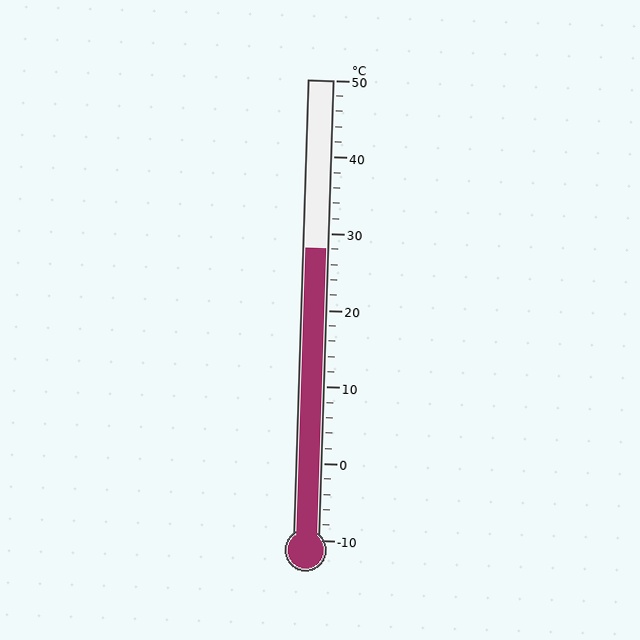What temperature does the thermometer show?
The thermometer shows approximately 28°C.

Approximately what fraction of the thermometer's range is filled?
The thermometer is filled to approximately 65% of its range.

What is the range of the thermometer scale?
The thermometer scale ranges from -10°C to 50°C.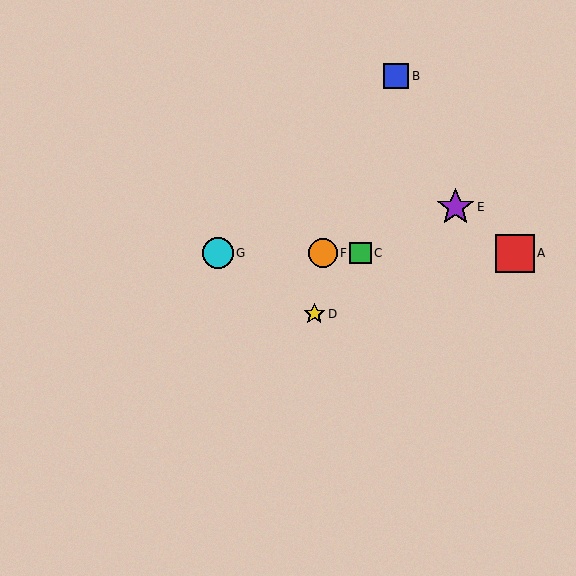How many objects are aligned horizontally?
4 objects (A, C, F, G) are aligned horizontally.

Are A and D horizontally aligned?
No, A is at y≈253 and D is at y≈314.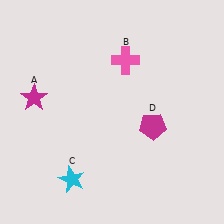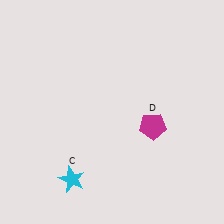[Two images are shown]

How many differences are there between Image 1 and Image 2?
There are 2 differences between the two images.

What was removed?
The pink cross (B), the magenta star (A) were removed in Image 2.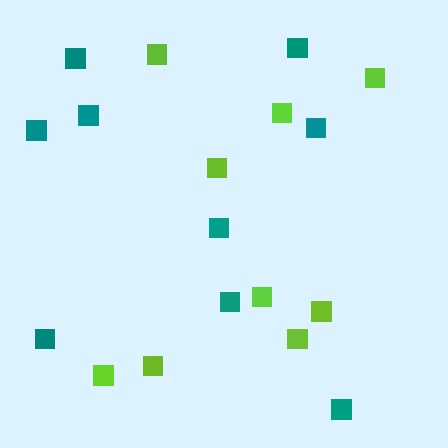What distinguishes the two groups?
There are 2 groups: one group of lime squares (9) and one group of teal squares (9).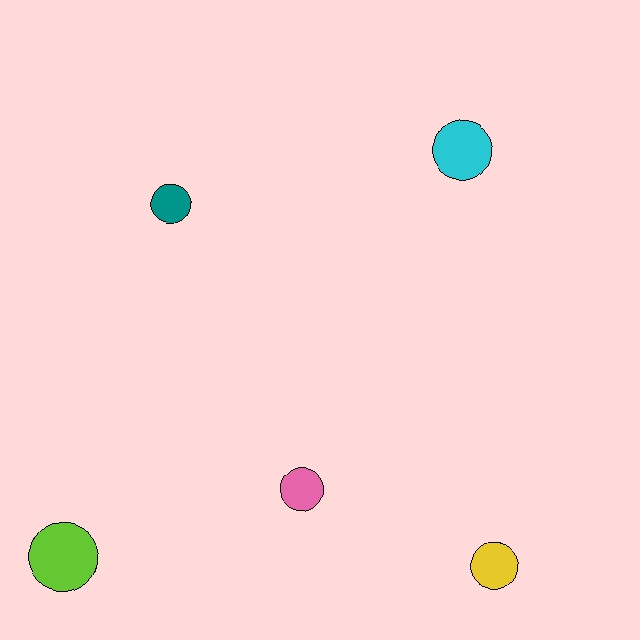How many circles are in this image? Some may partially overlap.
There are 5 circles.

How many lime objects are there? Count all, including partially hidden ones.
There is 1 lime object.